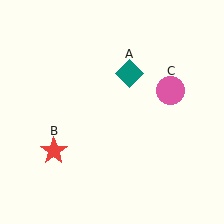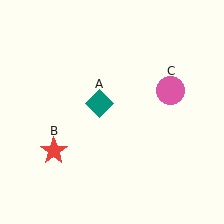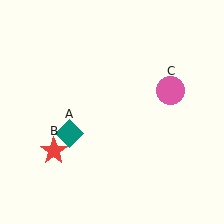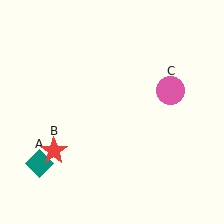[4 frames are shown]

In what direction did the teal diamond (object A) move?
The teal diamond (object A) moved down and to the left.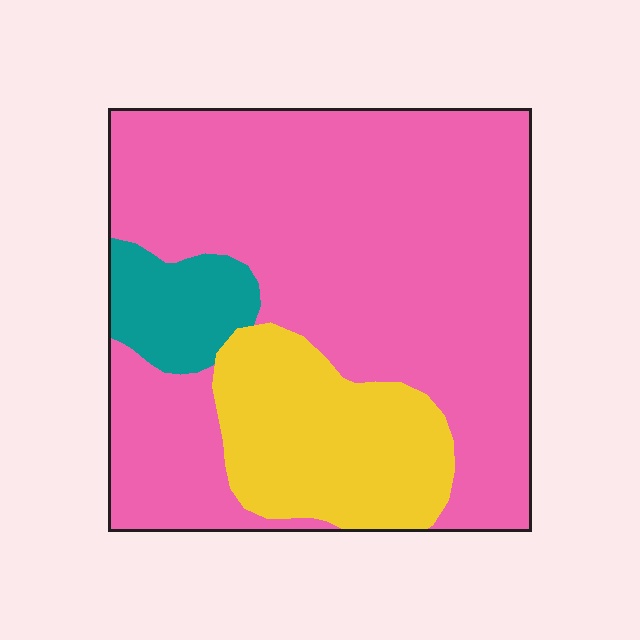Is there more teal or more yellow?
Yellow.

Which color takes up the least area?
Teal, at roughly 10%.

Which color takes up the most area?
Pink, at roughly 70%.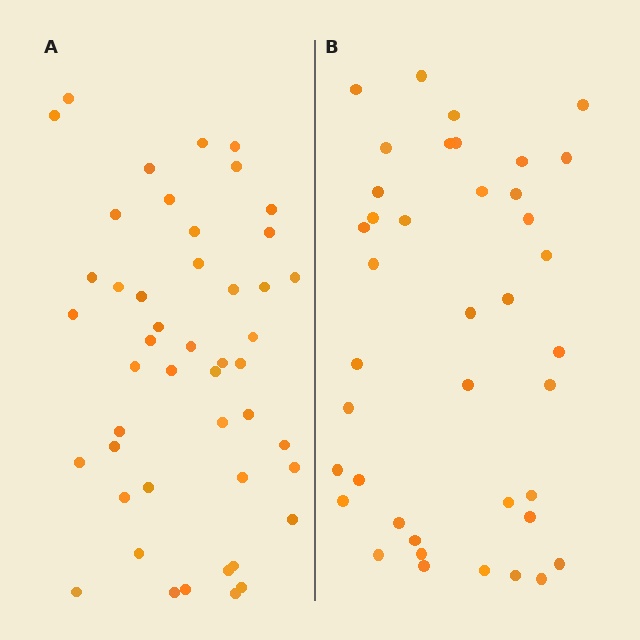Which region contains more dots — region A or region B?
Region A (the left region) has more dots.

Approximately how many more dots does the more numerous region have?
Region A has roughly 8 or so more dots than region B.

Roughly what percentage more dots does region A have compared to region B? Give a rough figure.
About 20% more.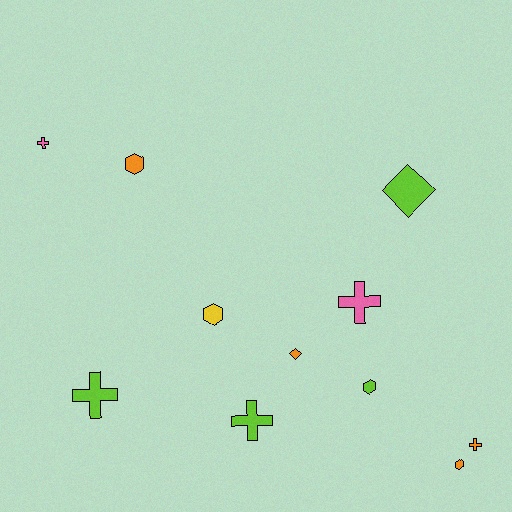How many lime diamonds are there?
There is 1 lime diamond.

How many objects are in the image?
There are 11 objects.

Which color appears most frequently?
Lime, with 4 objects.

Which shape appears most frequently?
Cross, with 5 objects.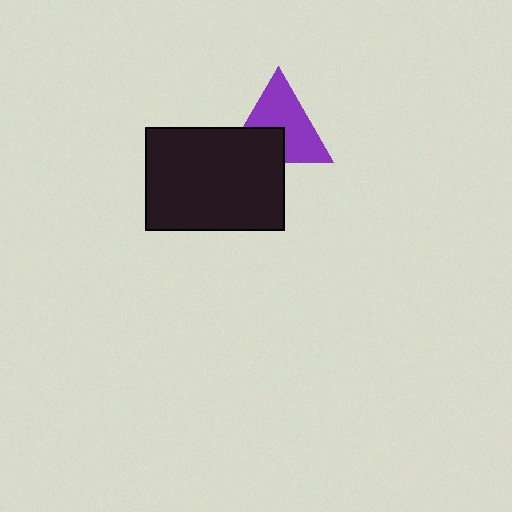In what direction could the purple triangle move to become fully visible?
The purple triangle could move up. That would shift it out from behind the black rectangle entirely.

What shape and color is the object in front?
The object in front is a black rectangle.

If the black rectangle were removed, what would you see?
You would see the complete purple triangle.